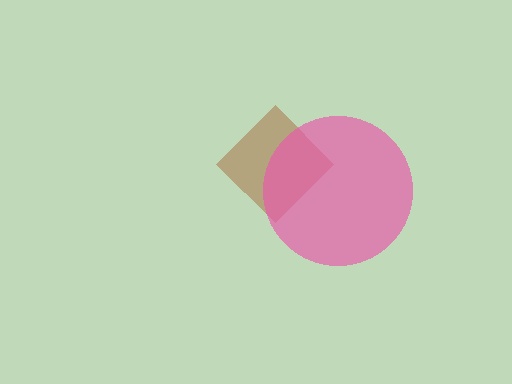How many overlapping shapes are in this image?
There are 2 overlapping shapes in the image.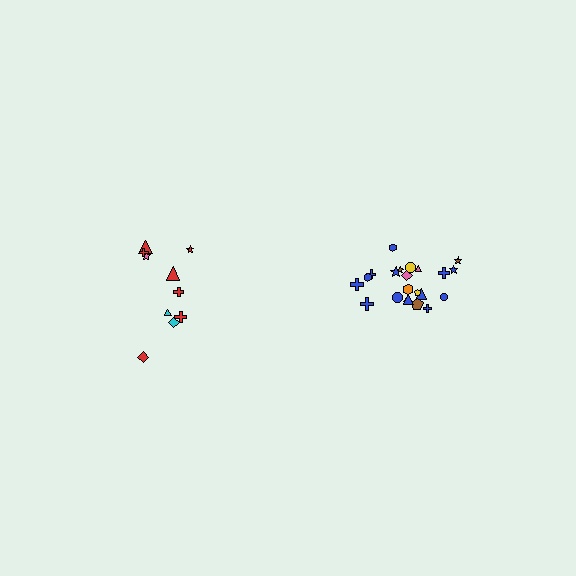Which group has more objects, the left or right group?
The right group.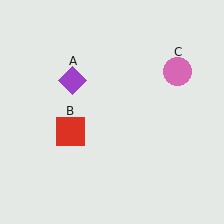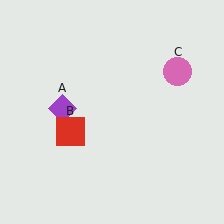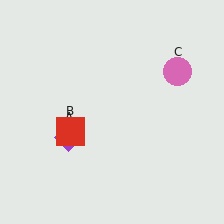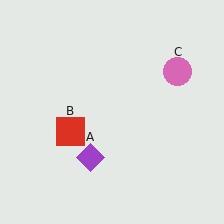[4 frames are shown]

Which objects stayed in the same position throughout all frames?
Red square (object B) and pink circle (object C) remained stationary.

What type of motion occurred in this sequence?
The purple diamond (object A) rotated counterclockwise around the center of the scene.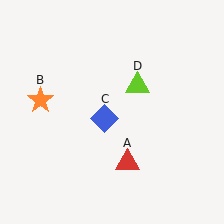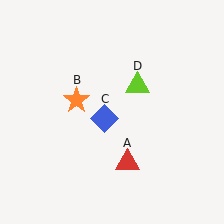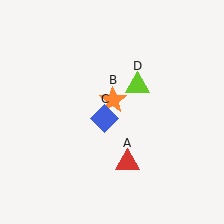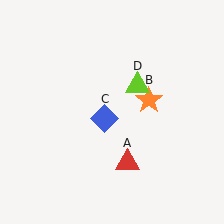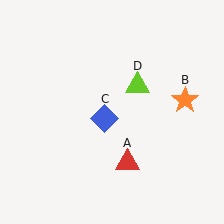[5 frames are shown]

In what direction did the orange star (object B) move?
The orange star (object B) moved right.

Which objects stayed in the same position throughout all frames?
Red triangle (object A) and blue diamond (object C) and lime triangle (object D) remained stationary.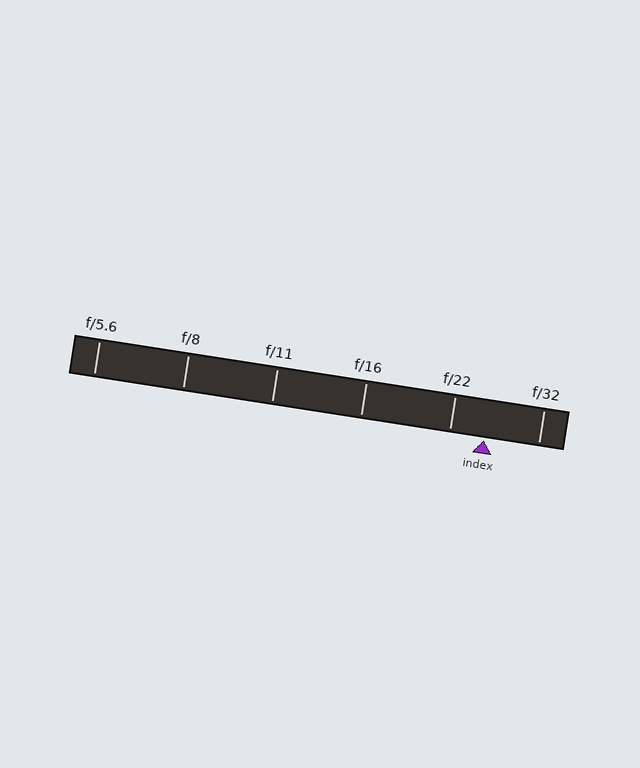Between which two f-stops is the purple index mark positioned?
The index mark is between f/22 and f/32.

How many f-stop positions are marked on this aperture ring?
There are 6 f-stop positions marked.